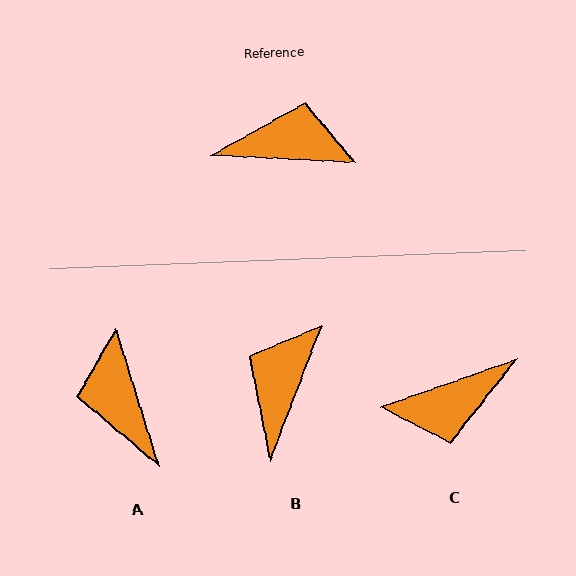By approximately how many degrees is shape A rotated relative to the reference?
Approximately 110 degrees counter-clockwise.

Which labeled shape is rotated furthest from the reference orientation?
C, about 157 degrees away.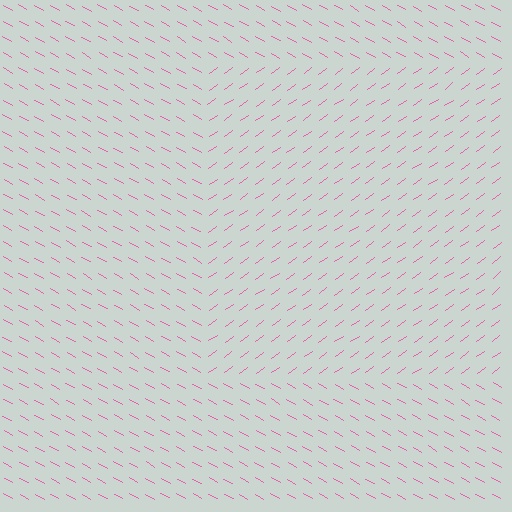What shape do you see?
I see a rectangle.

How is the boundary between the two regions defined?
The boundary is defined purely by a change in line orientation (approximately 65 degrees difference). All lines are the same color and thickness.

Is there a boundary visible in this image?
Yes, there is a texture boundary formed by a change in line orientation.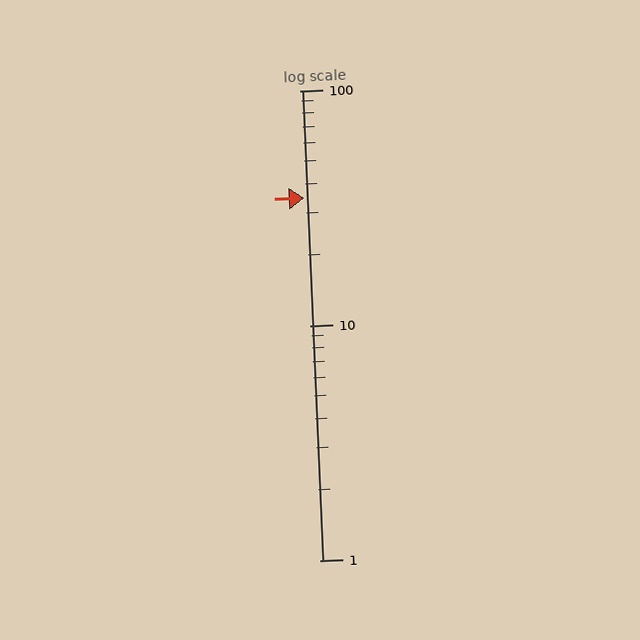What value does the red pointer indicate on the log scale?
The pointer indicates approximately 35.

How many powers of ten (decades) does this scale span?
The scale spans 2 decades, from 1 to 100.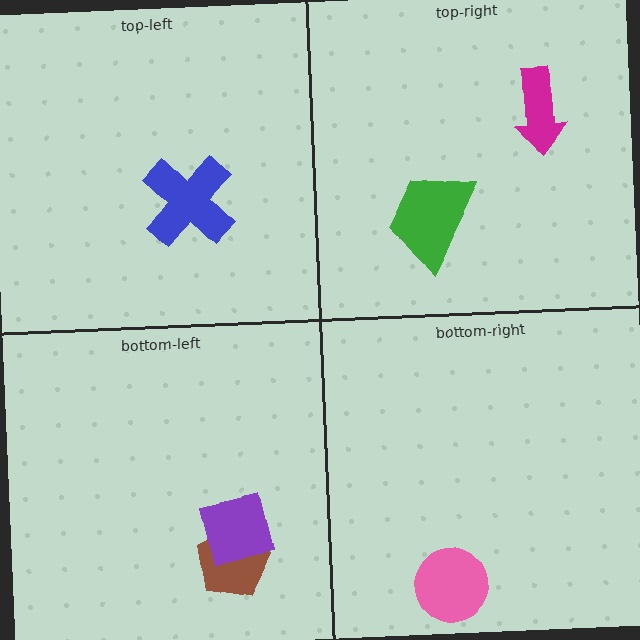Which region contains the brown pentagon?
The bottom-left region.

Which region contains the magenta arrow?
The top-right region.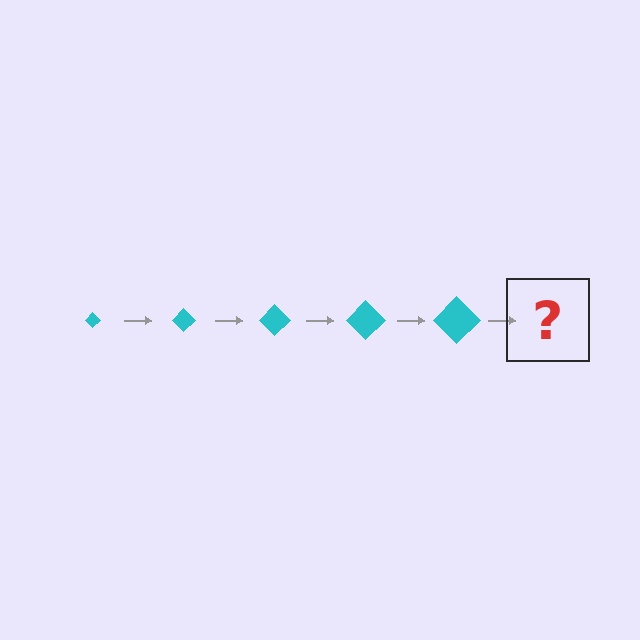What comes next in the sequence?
The next element should be a cyan diamond, larger than the previous one.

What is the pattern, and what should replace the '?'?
The pattern is that the diamond gets progressively larger each step. The '?' should be a cyan diamond, larger than the previous one.